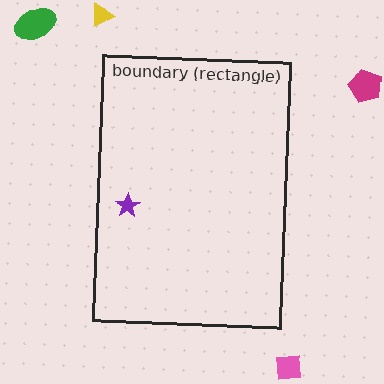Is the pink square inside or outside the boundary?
Outside.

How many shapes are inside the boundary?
1 inside, 4 outside.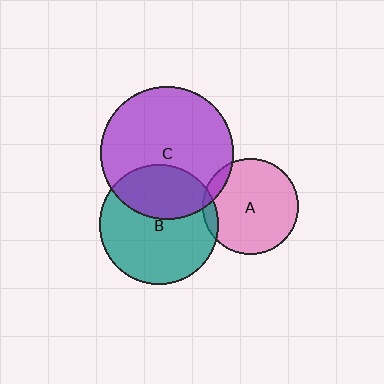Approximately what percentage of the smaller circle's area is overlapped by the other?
Approximately 10%.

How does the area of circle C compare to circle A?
Approximately 1.9 times.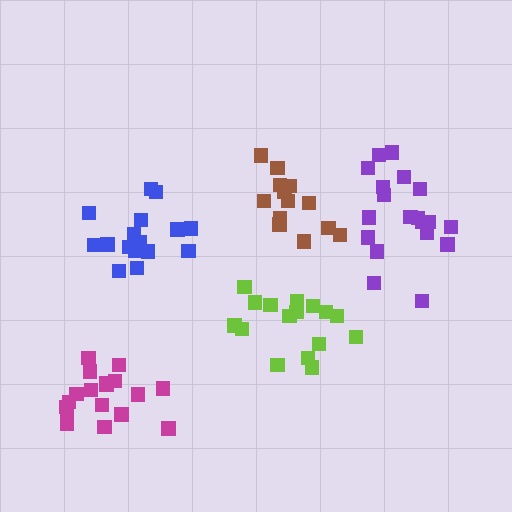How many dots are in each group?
Group 1: 18 dots, Group 2: 13 dots, Group 3: 16 dots, Group 4: 17 dots, Group 5: 19 dots (83 total).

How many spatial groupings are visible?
There are 5 spatial groupings.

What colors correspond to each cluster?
The clusters are colored: magenta, brown, blue, lime, purple.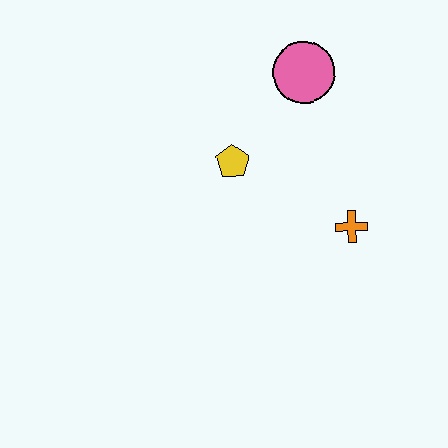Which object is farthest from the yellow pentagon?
The orange cross is farthest from the yellow pentagon.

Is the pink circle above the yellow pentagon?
Yes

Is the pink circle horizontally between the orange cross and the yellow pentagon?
Yes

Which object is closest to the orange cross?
The yellow pentagon is closest to the orange cross.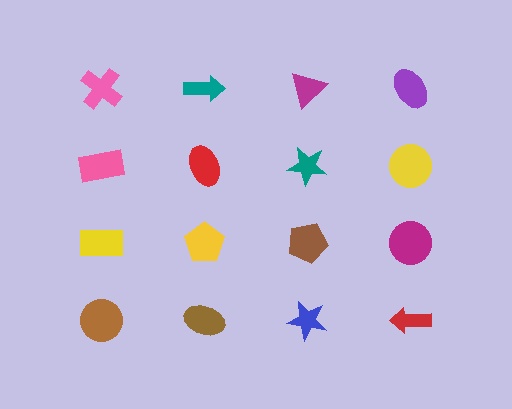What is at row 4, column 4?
A red arrow.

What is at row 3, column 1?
A yellow rectangle.